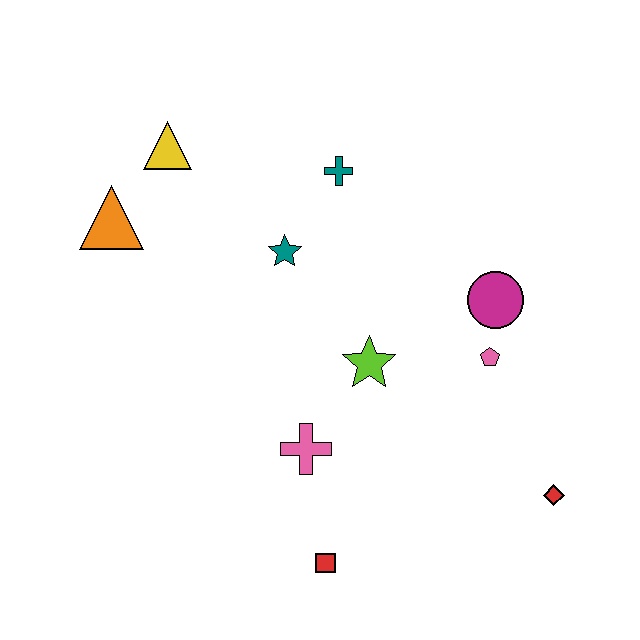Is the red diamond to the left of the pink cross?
No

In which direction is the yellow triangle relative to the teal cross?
The yellow triangle is to the left of the teal cross.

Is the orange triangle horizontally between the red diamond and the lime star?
No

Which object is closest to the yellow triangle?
The orange triangle is closest to the yellow triangle.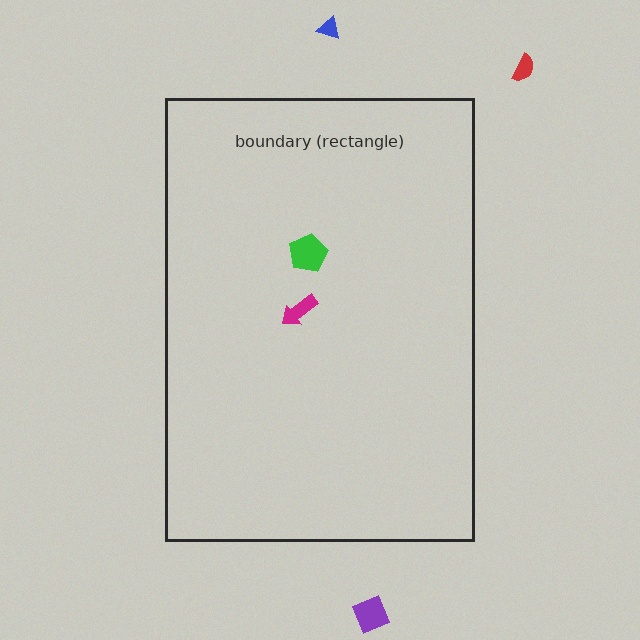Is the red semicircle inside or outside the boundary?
Outside.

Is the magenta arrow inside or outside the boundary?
Inside.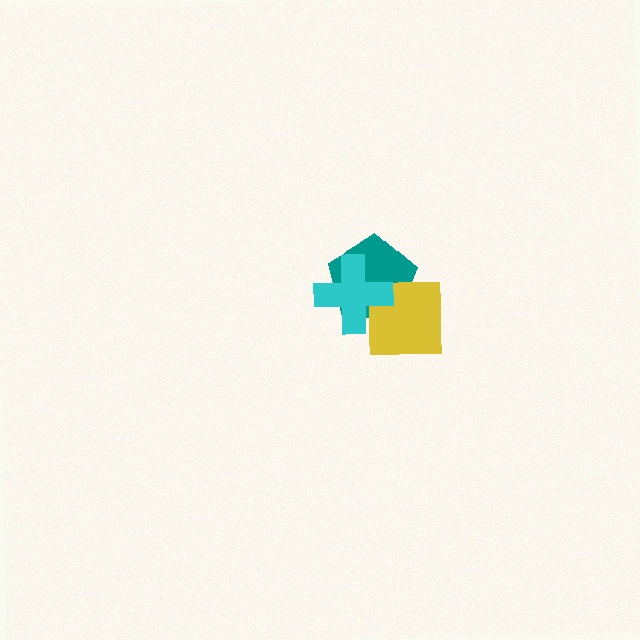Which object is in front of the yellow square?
The cyan cross is in front of the yellow square.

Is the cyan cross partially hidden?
No, no other shape covers it.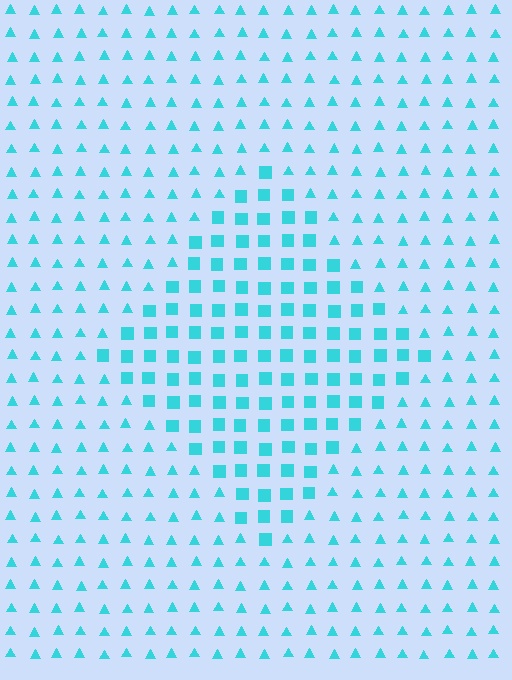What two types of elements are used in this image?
The image uses squares inside the diamond region and triangles outside it.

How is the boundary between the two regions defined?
The boundary is defined by a change in element shape: squares inside vs. triangles outside. All elements share the same color and spacing.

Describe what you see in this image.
The image is filled with small cyan elements arranged in a uniform grid. A diamond-shaped region contains squares, while the surrounding area contains triangles. The boundary is defined purely by the change in element shape.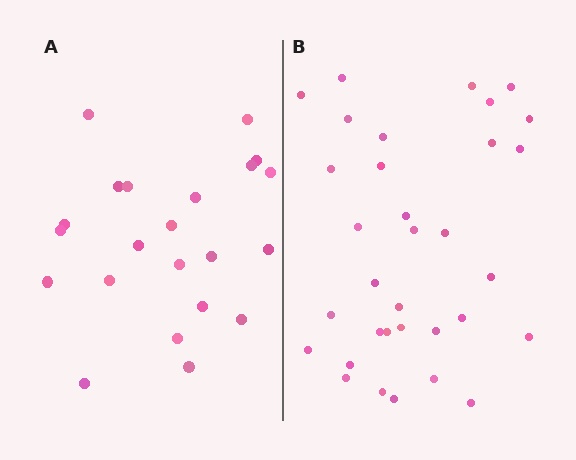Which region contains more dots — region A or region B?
Region B (the right region) has more dots.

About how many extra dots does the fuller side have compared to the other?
Region B has roughly 12 or so more dots than region A.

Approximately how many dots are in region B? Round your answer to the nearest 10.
About 30 dots. (The exact count is 33, which rounds to 30.)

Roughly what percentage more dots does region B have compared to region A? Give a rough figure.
About 50% more.